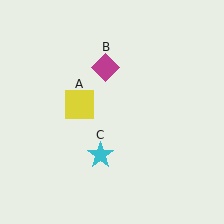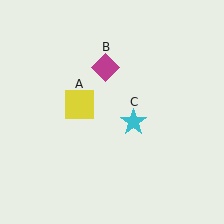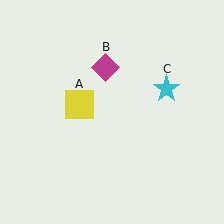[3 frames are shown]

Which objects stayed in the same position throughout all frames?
Yellow square (object A) and magenta diamond (object B) remained stationary.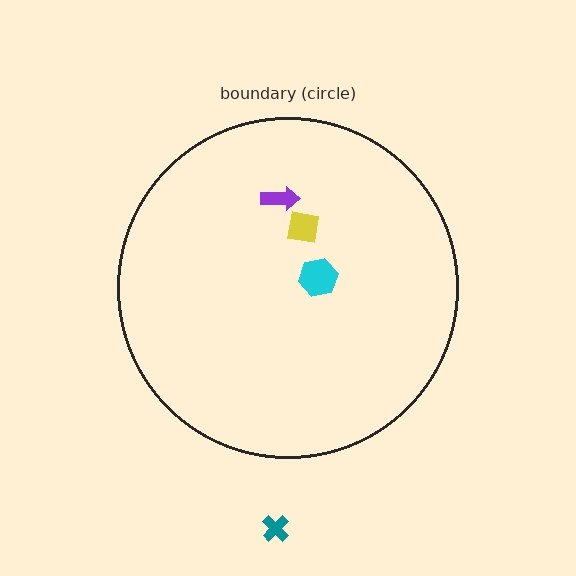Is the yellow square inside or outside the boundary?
Inside.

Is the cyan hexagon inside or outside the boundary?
Inside.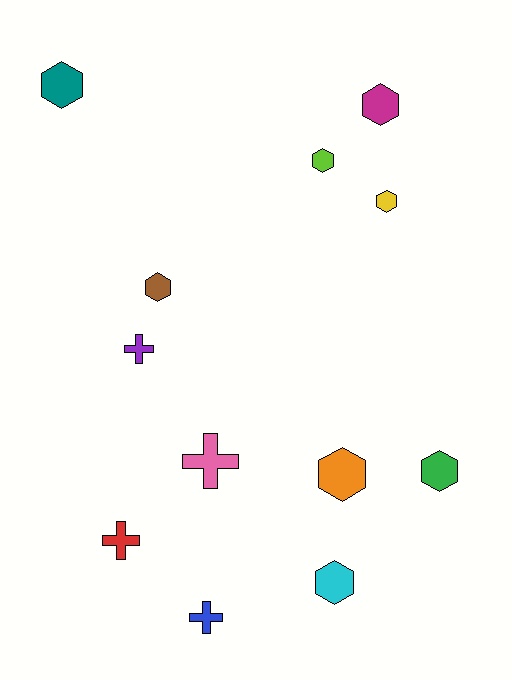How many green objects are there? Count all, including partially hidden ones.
There is 1 green object.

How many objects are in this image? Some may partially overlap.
There are 12 objects.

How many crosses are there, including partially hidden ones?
There are 4 crosses.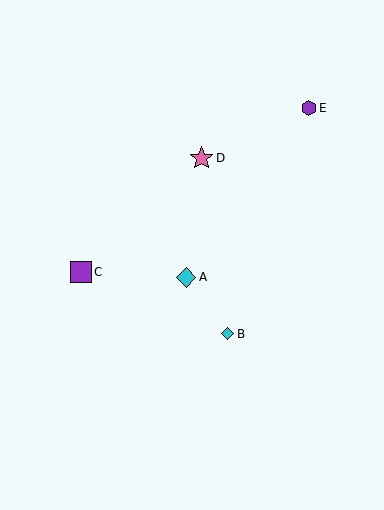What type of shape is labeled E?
Shape E is a purple hexagon.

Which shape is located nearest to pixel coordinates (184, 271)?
The cyan diamond (labeled A) at (186, 277) is nearest to that location.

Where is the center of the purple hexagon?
The center of the purple hexagon is at (309, 108).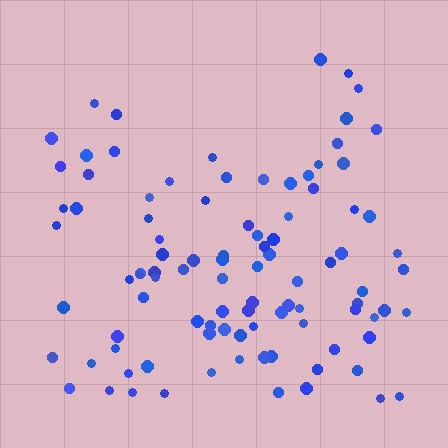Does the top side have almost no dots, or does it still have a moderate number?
Still a moderate number, just noticeably fewer than the bottom.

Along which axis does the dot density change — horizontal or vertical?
Vertical.